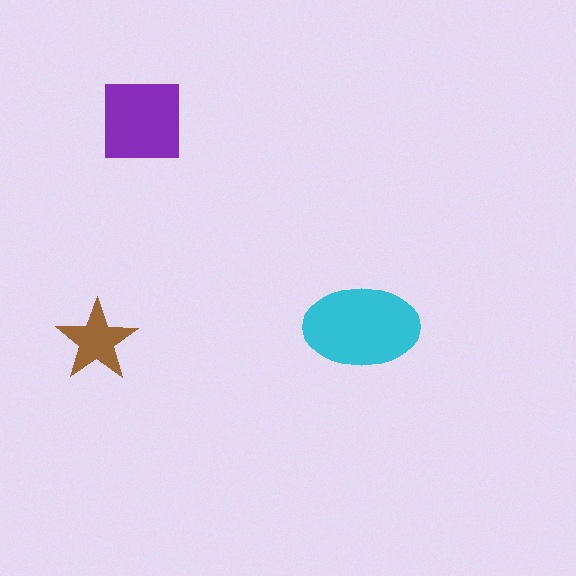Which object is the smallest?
The brown star.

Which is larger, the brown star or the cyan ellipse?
The cyan ellipse.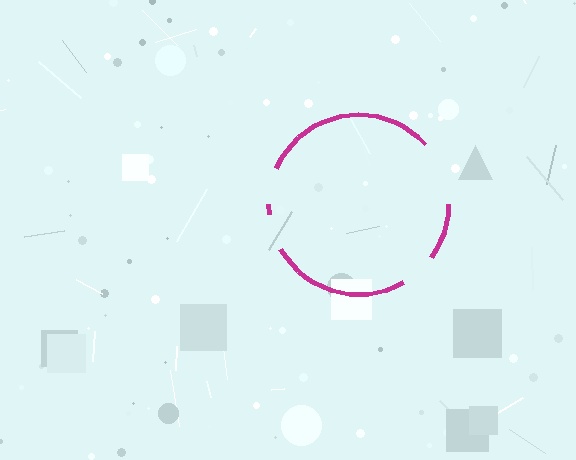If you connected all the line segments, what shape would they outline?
They would outline a circle.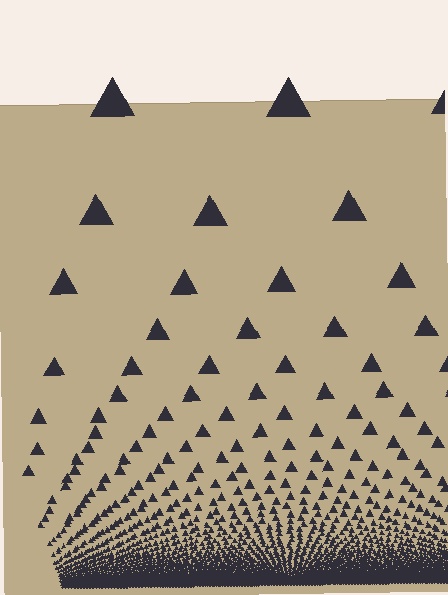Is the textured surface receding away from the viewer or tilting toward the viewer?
The surface appears to tilt toward the viewer. Texture elements get larger and sparser toward the top.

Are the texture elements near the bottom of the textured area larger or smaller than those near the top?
Smaller. The gradient is inverted — elements near the bottom are smaller and denser.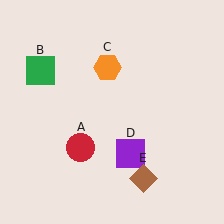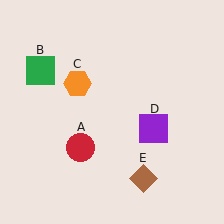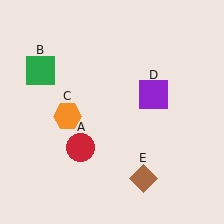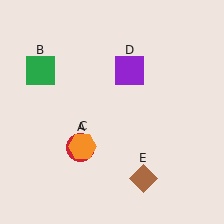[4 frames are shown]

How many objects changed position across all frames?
2 objects changed position: orange hexagon (object C), purple square (object D).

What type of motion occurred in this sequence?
The orange hexagon (object C), purple square (object D) rotated counterclockwise around the center of the scene.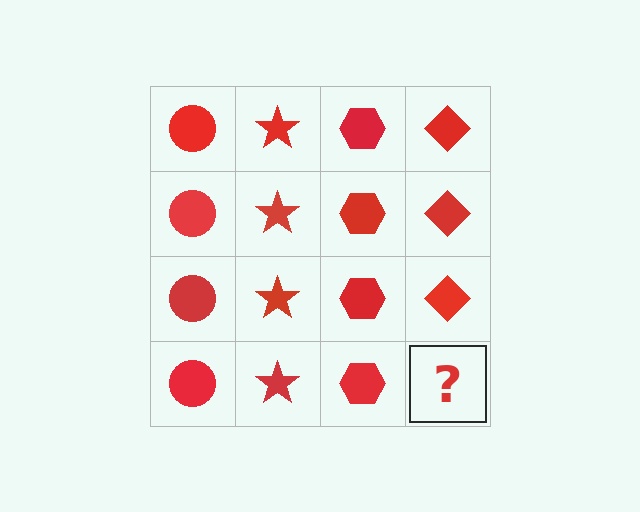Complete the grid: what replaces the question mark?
The question mark should be replaced with a red diamond.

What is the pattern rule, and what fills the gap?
The rule is that each column has a consistent shape. The gap should be filled with a red diamond.